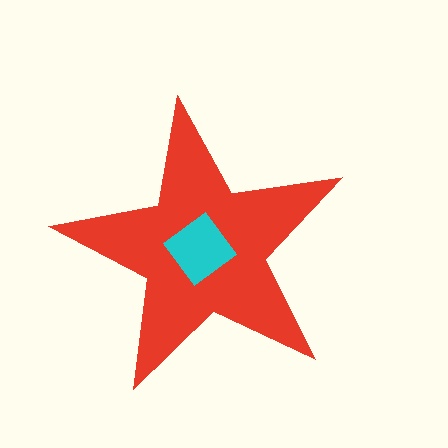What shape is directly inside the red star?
The cyan diamond.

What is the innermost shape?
The cyan diamond.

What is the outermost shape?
The red star.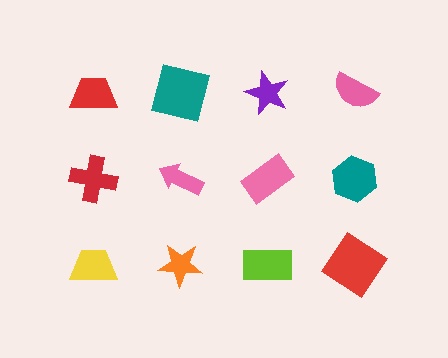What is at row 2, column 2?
A pink arrow.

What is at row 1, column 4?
A pink semicircle.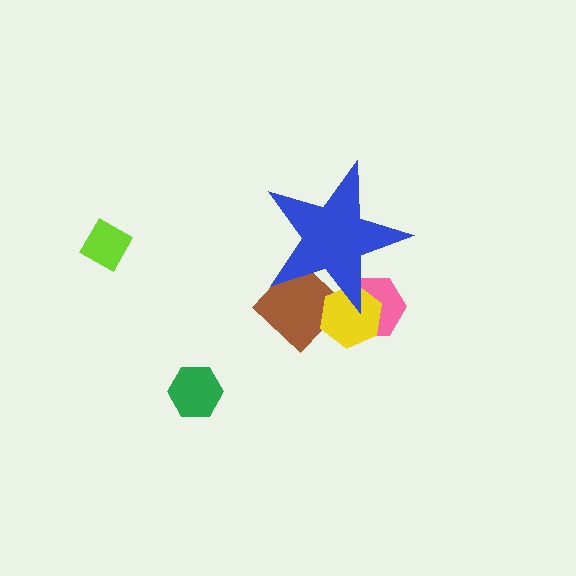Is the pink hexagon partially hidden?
Yes, the pink hexagon is partially hidden behind the blue star.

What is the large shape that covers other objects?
A blue star.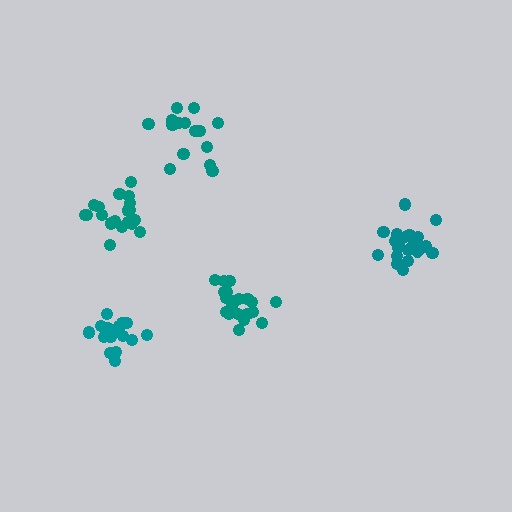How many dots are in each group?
Group 1: 19 dots, Group 2: 15 dots, Group 3: 20 dots, Group 4: 17 dots, Group 5: 21 dots (92 total).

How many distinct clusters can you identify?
There are 5 distinct clusters.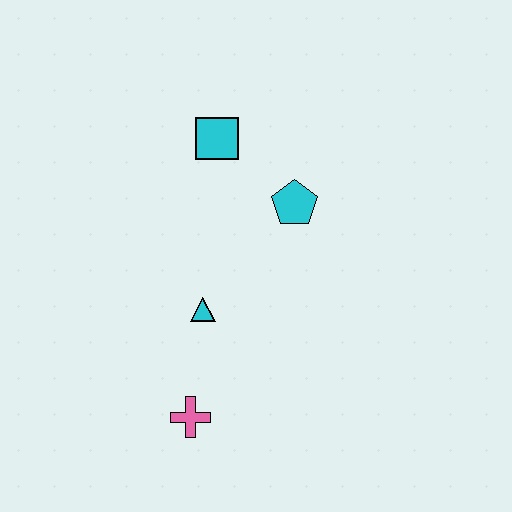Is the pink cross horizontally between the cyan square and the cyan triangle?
No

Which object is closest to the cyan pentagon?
The cyan square is closest to the cyan pentagon.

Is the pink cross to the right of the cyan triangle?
No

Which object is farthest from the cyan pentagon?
The pink cross is farthest from the cyan pentagon.